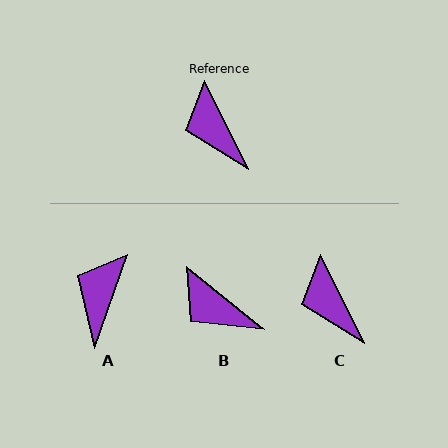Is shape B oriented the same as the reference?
No, it is off by about 25 degrees.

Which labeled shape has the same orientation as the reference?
C.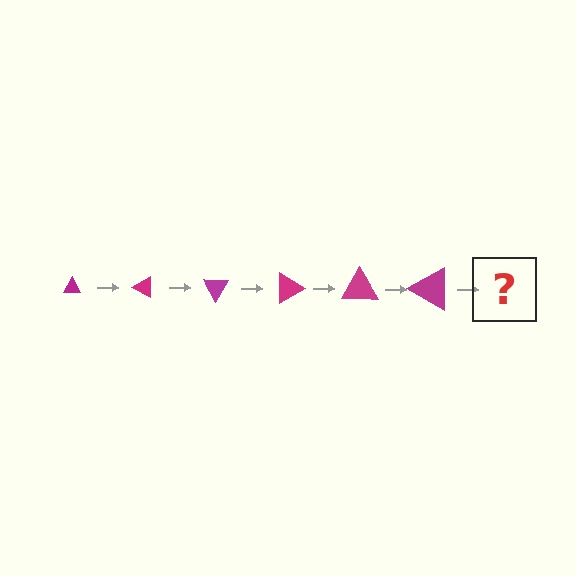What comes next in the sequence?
The next element should be a triangle, larger than the previous one and rotated 180 degrees from the start.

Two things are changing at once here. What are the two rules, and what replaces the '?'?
The two rules are that the triangle grows larger each step and it rotates 30 degrees each step. The '?' should be a triangle, larger than the previous one and rotated 180 degrees from the start.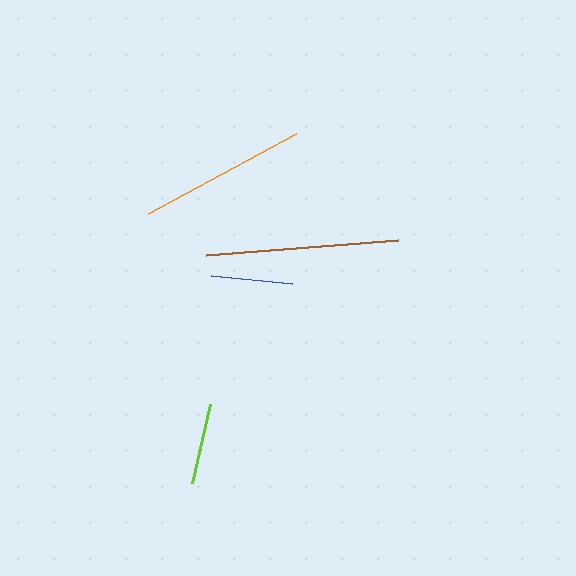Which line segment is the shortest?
The blue line is the shortest at approximately 81 pixels.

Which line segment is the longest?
The brown line is the longest at approximately 193 pixels.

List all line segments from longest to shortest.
From longest to shortest: brown, orange, lime, blue.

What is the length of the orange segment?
The orange segment is approximately 168 pixels long.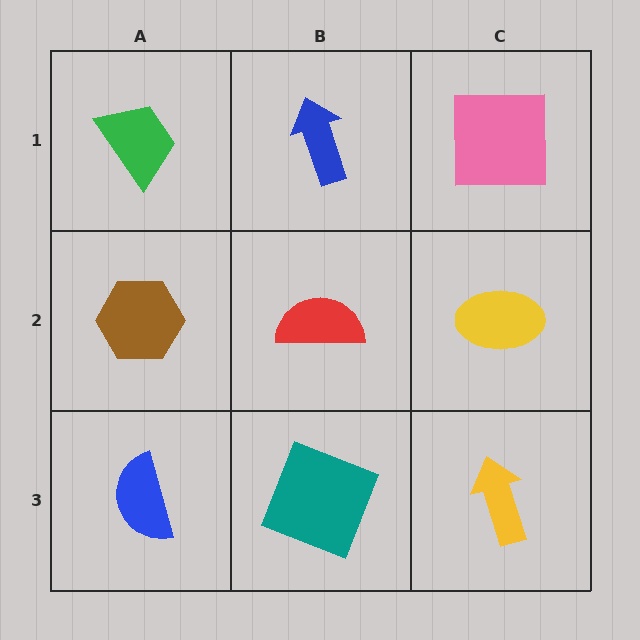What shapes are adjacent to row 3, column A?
A brown hexagon (row 2, column A), a teal square (row 3, column B).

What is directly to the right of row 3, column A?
A teal square.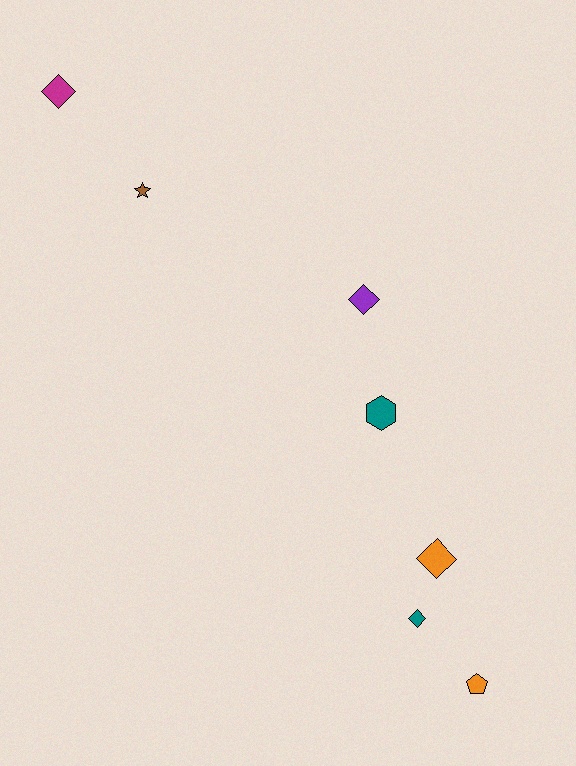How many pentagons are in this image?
There is 1 pentagon.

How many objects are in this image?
There are 7 objects.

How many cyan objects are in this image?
There are no cyan objects.